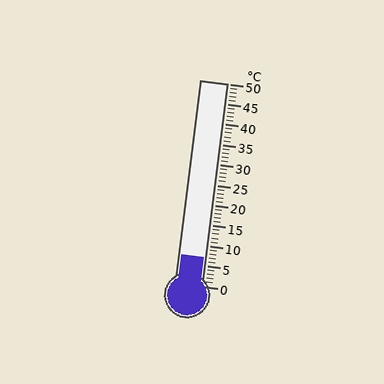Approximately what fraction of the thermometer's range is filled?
The thermometer is filled to approximately 15% of its range.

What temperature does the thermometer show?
The thermometer shows approximately 7°C.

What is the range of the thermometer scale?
The thermometer scale ranges from 0°C to 50°C.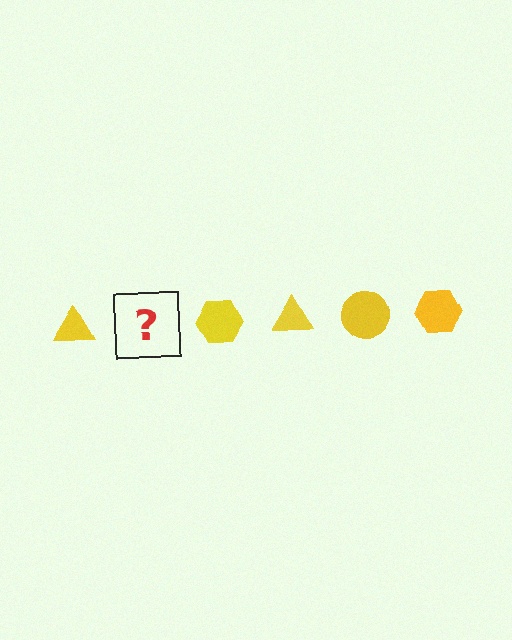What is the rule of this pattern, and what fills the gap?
The rule is that the pattern cycles through triangle, circle, hexagon shapes in yellow. The gap should be filled with a yellow circle.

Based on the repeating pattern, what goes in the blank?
The blank should be a yellow circle.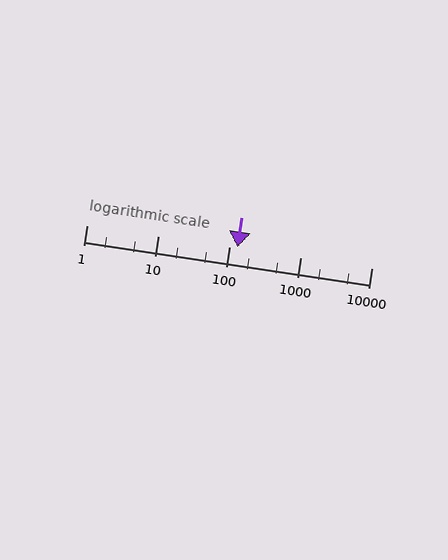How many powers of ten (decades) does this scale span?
The scale spans 4 decades, from 1 to 10000.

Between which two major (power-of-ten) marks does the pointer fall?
The pointer is between 100 and 1000.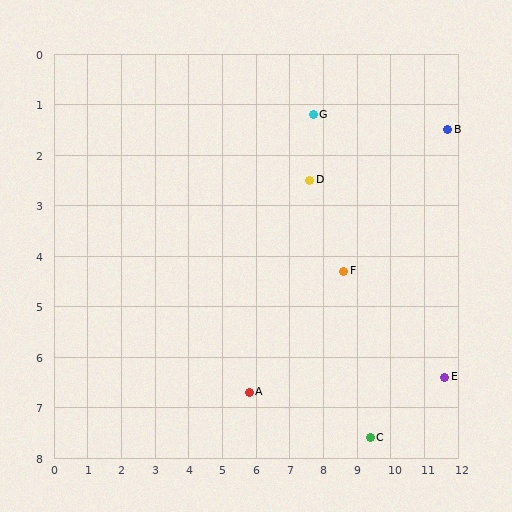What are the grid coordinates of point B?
Point B is at approximately (11.7, 1.5).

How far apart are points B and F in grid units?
Points B and F are about 4.2 grid units apart.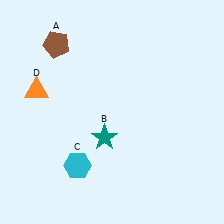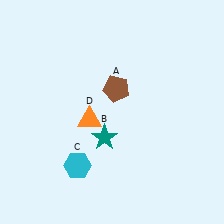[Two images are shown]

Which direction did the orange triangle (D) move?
The orange triangle (D) moved right.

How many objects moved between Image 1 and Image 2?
2 objects moved between the two images.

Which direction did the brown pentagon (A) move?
The brown pentagon (A) moved right.